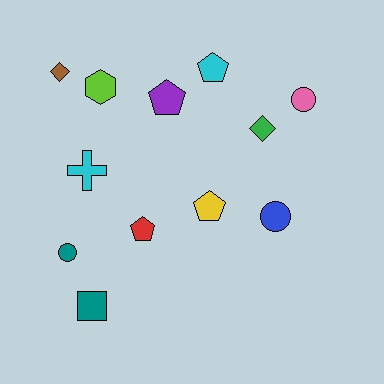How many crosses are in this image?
There is 1 cross.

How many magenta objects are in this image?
There are no magenta objects.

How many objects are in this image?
There are 12 objects.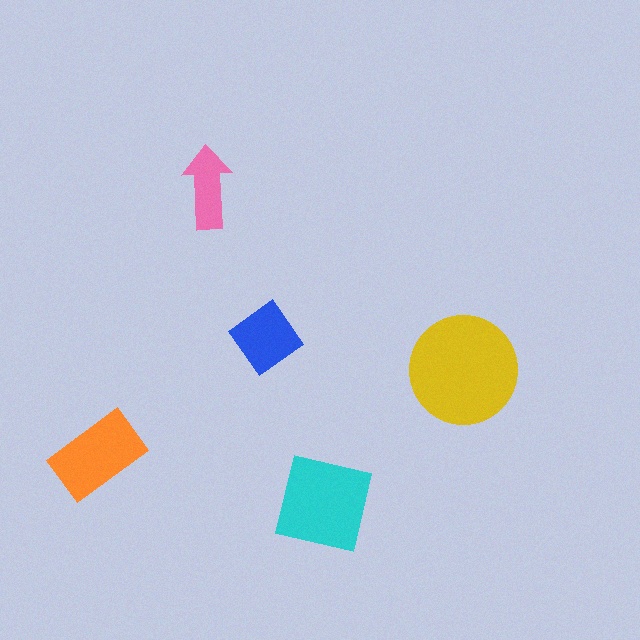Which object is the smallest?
The pink arrow.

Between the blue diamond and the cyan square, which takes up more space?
The cyan square.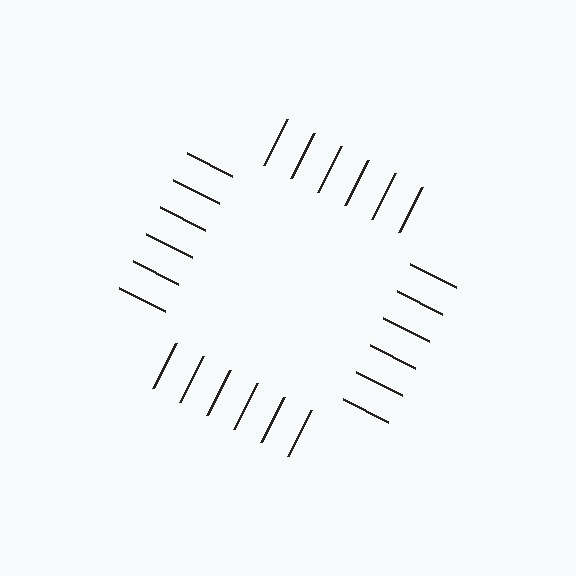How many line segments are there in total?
24 — 6 along each of the 4 edges.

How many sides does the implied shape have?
4 sides — the line-ends trace a square.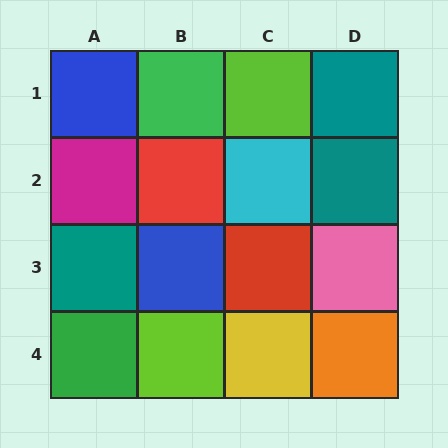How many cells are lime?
2 cells are lime.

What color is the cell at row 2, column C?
Cyan.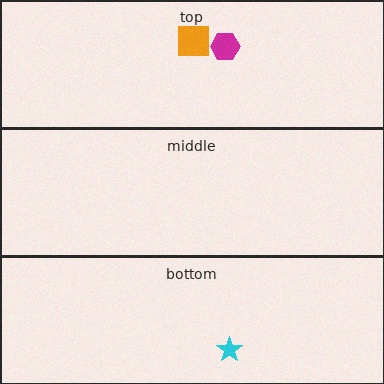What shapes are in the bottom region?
The cyan star.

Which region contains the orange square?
The top region.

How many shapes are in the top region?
2.